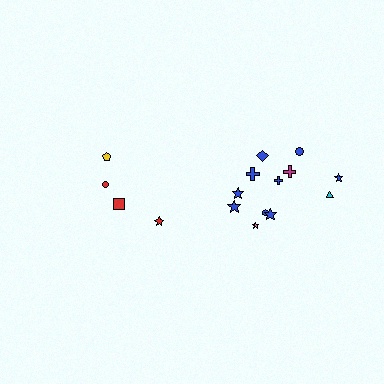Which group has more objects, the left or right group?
The right group.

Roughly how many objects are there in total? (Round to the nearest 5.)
Roughly 15 objects in total.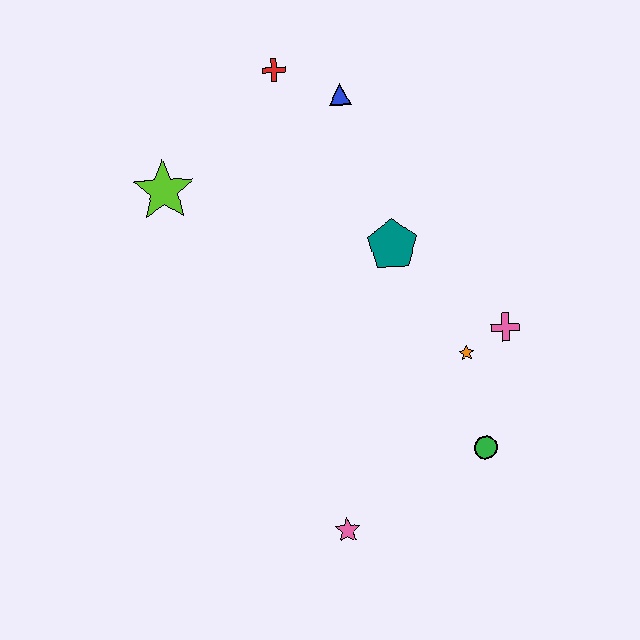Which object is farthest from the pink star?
The red cross is farthest from the pink star.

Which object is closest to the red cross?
The blue triangle is closest to the red cross.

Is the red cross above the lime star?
Yes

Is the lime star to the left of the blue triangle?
Yes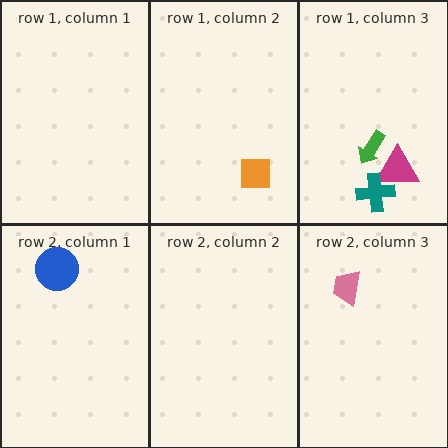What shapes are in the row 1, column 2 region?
The orange square.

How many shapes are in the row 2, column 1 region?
1.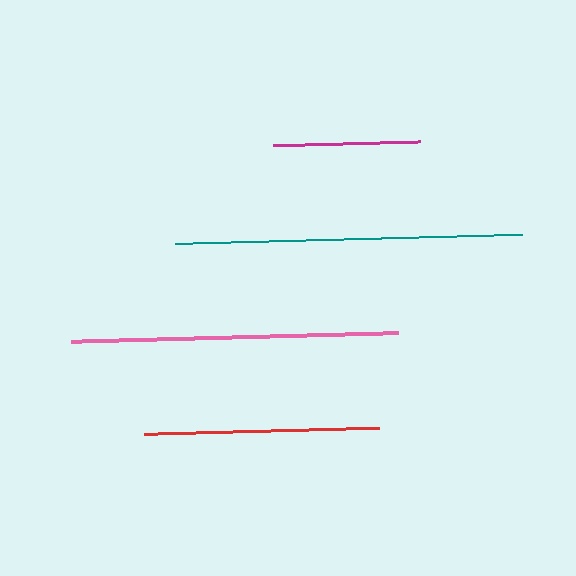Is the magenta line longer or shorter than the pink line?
The pink line is longer than the magenta line.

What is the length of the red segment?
The red segment is approximately 235 pixels long.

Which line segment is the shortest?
The magenta line is the shortest at approximately 147 pixels.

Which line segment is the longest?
The teal line is the longest at approximately 347 pixels.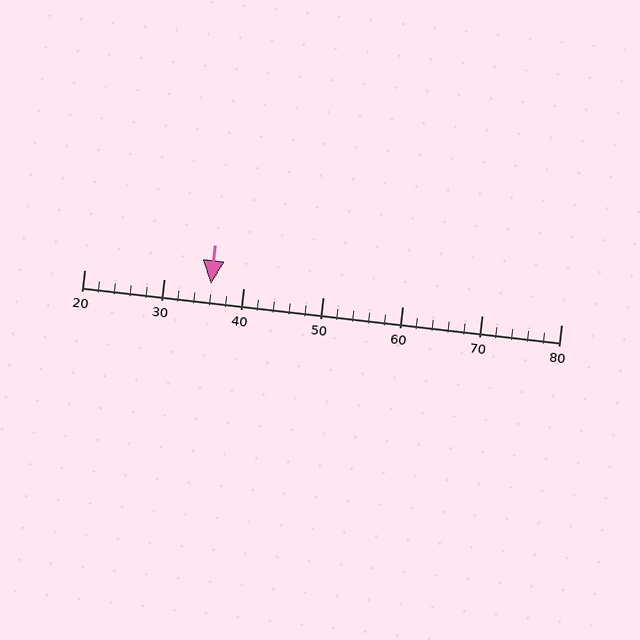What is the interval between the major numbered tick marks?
The major tick marks are spaced 10 units apart.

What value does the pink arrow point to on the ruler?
The pink arrow points to approximately 36.